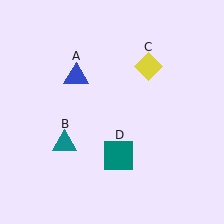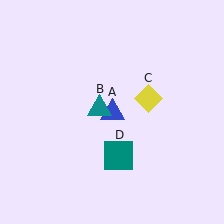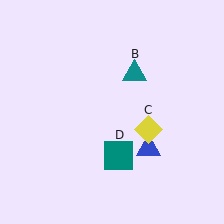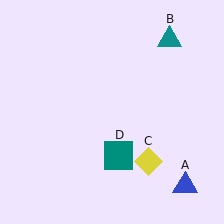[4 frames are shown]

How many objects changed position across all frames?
3 objects changed position: blue triangle (object A), teal triangle (object B), yellow diamond (object C).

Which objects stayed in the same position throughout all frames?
Teal square (object D) remained stationary.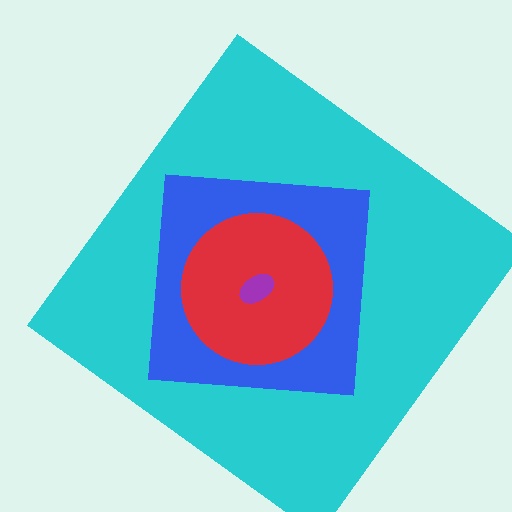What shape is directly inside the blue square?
The red circle.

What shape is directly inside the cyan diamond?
The blue square.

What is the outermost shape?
The cyan diamond.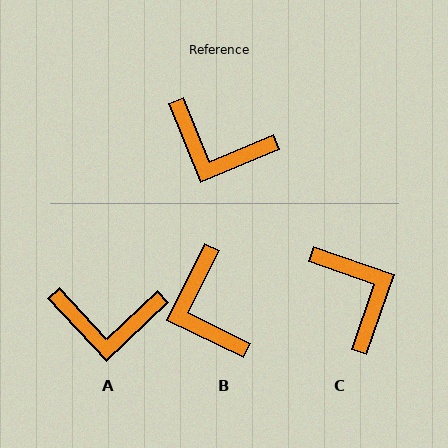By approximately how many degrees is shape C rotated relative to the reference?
Approximately 139 degrees counter-clockwise.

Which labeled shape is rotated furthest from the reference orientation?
C, about 139 degrees away.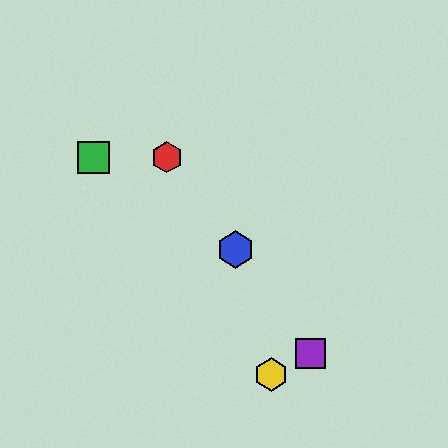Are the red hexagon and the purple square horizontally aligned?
No, the red hexagon is at y≈157 and the purple square is at y≈353.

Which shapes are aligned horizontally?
The red hexagon, the green square are aligned horizontally.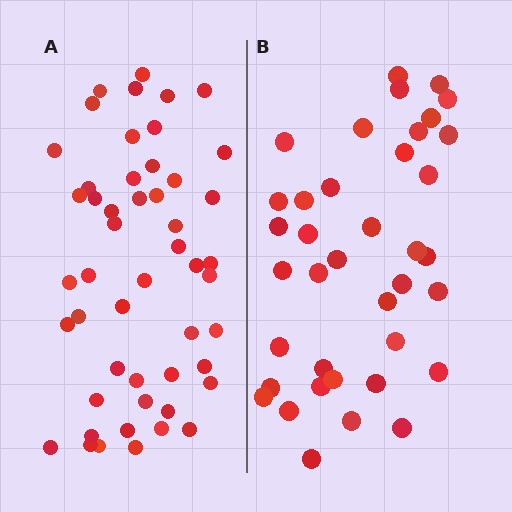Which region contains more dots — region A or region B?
Region A (the left region) has more dots.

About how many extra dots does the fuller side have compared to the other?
Region A has roughly 12 or so more dots than region B.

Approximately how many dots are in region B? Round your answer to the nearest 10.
About 40 dots. (The exact count is 38, which rounds to 40.)